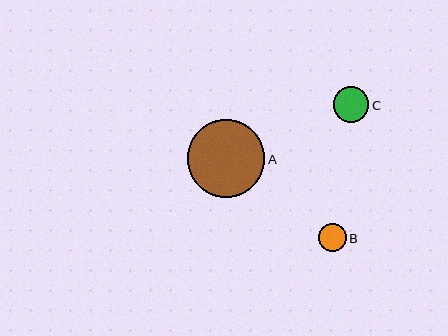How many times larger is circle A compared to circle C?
Circle A is approximately 2.2 times the size of circle C.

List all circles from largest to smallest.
From largest to smallest: A, C, B.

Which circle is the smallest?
Circle B is the smallest with a size of approximately 28 pixels.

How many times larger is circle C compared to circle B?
Circle C is approximately 1.3 times the size of circle B.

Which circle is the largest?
Circle A is the largest with a size of approximately 78 pixels.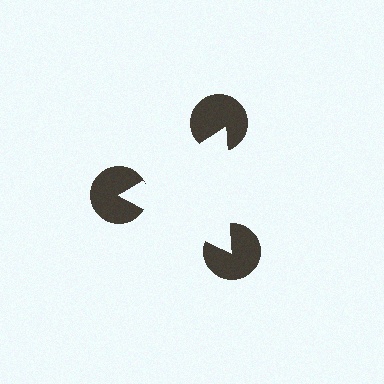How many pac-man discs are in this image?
There are 3 — one at each vertex of the illusory triangle.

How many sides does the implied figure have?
3 sides.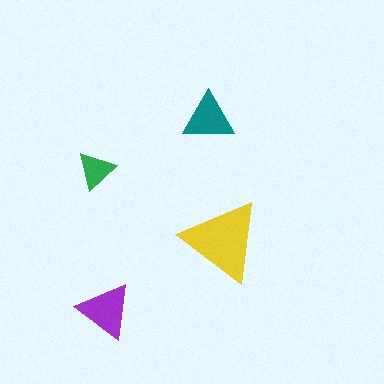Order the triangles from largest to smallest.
the yellow one, the purple one, the teal one, the green one.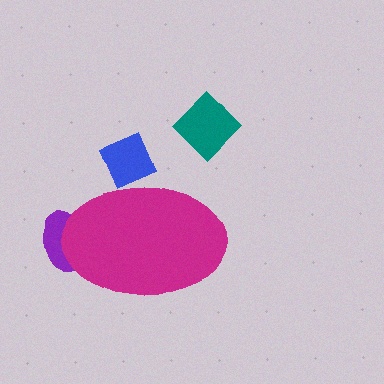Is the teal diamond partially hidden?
No, the teal diamond is fully visible.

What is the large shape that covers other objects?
A magenta ellipse.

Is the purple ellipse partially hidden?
Yes, the purple ellipse is partially hidden behind the magenta ellipse.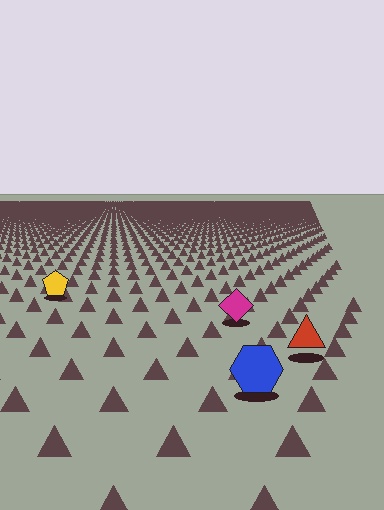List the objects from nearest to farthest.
From nearest to farthest: the blue hexagon, the red triangle, the magenta diamond, the yellow pentagon.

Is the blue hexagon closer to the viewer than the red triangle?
Yes. The blue hexagon is closer — you can tell from the texture gradient: the ground texture is coarser near it.